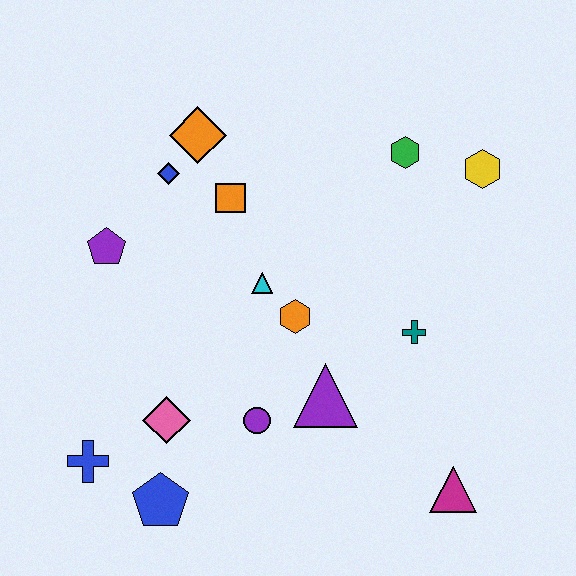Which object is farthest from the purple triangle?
The orange diamond is farthest from the purple triangle.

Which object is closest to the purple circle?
The purple triangle is closest to the purple circle.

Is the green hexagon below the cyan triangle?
No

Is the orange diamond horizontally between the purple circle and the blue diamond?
Yes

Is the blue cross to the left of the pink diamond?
Yes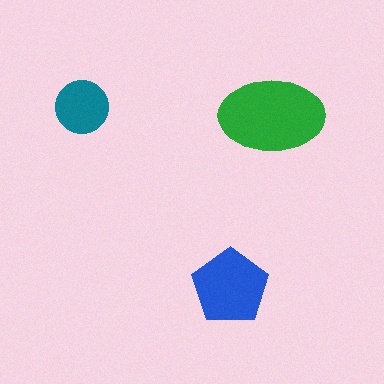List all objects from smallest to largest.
The teal circle, the blue pentagon, the green ellipse.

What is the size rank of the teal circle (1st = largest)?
3rd.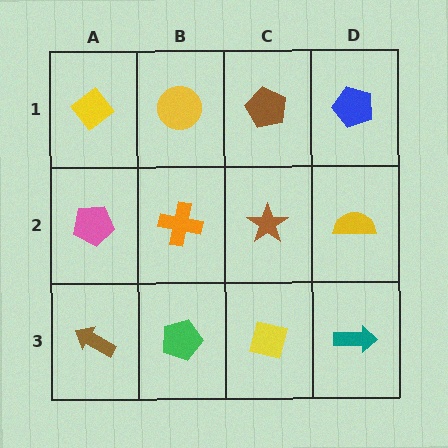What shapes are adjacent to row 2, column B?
A yellow circle (row 1, column B), a green pentagon (row 3, column B), a pink pentagon (row 2, column A), a brown star (row 2, column C).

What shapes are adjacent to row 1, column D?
A yellow semicircle (row 2, column D), a brown pentagon (row 1, column C).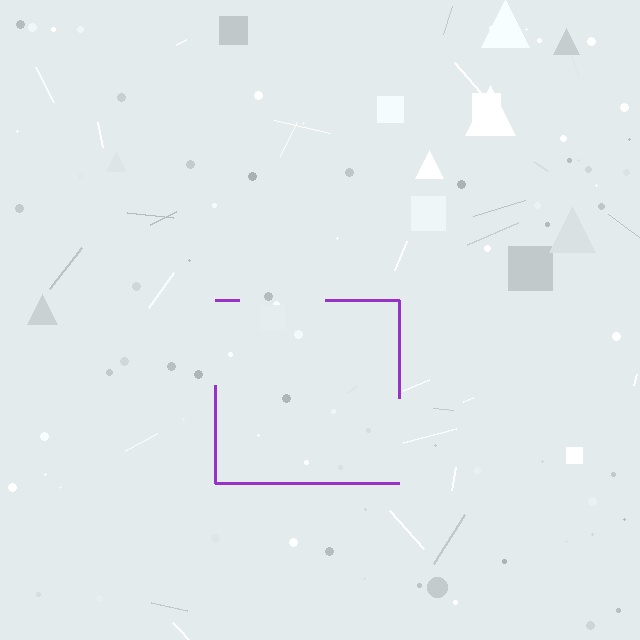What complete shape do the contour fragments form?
The contour fragments form a square.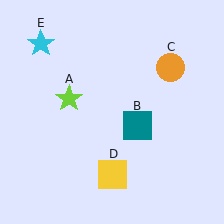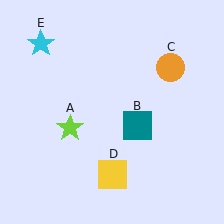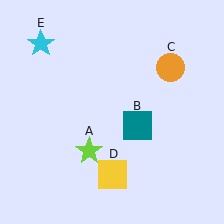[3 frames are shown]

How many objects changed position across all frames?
1 object changed position: lime star (object A).